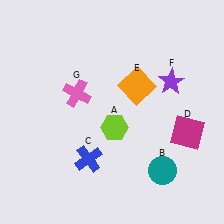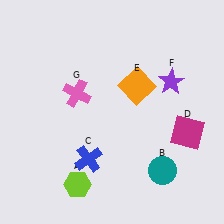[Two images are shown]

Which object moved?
The lime hexagon (A) moved down.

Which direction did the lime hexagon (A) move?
The lime hexagon (A) moved down.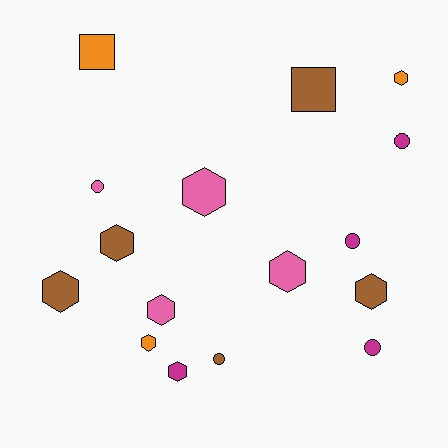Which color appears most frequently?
Brown, with 5 objects.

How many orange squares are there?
There is 1 orange square.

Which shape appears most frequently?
Hexagon, with 9 objects.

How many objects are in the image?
There are 16 objects.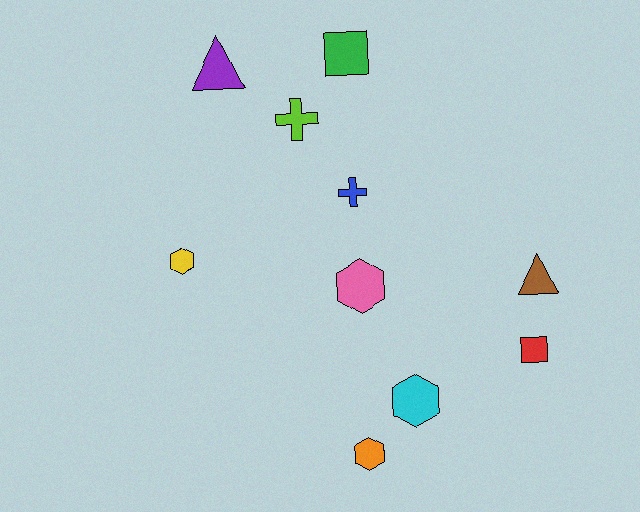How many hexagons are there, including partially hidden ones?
There are 4 hexagons.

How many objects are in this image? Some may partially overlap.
There are 10 objects.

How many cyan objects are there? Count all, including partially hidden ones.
There is 1 cyan object.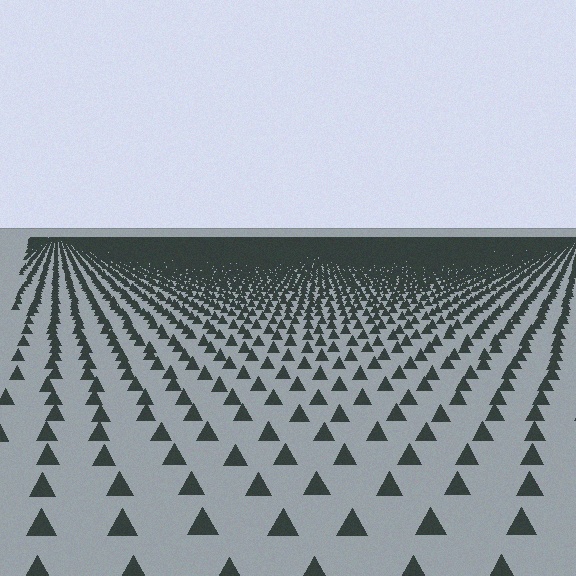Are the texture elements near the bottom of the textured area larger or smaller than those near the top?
Larger. Near the bottom, elements are closer to the viewer and appear at a bigger on-screen size.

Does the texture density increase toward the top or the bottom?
Density increases toward the top.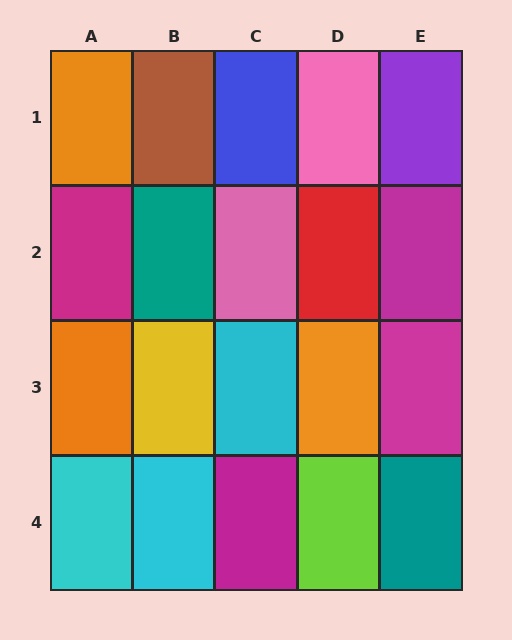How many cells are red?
1 cell is red.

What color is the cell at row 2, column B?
Teal.